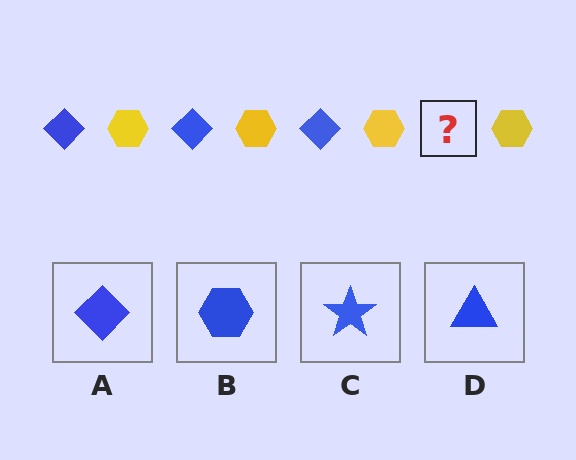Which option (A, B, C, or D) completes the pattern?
A.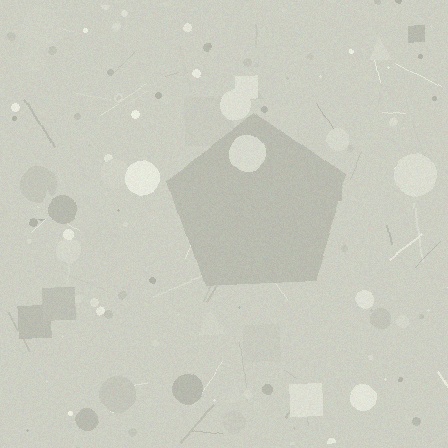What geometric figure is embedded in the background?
A pentagon is embedded in the background.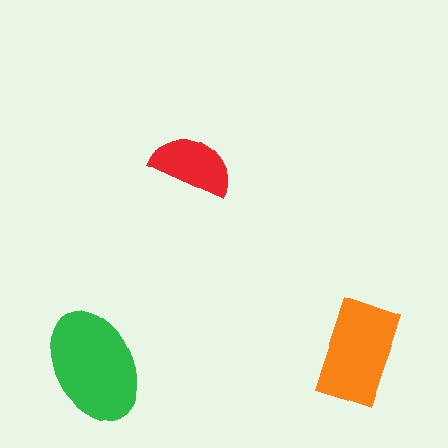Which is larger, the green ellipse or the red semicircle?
The green ellipse.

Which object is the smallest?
The red semicircle.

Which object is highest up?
The red semicircle is topmost.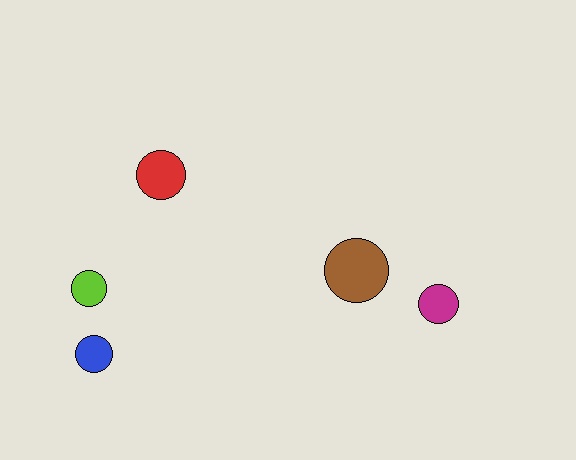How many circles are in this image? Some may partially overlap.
There are 5 circles.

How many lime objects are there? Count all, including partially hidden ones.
There is 1 lime object.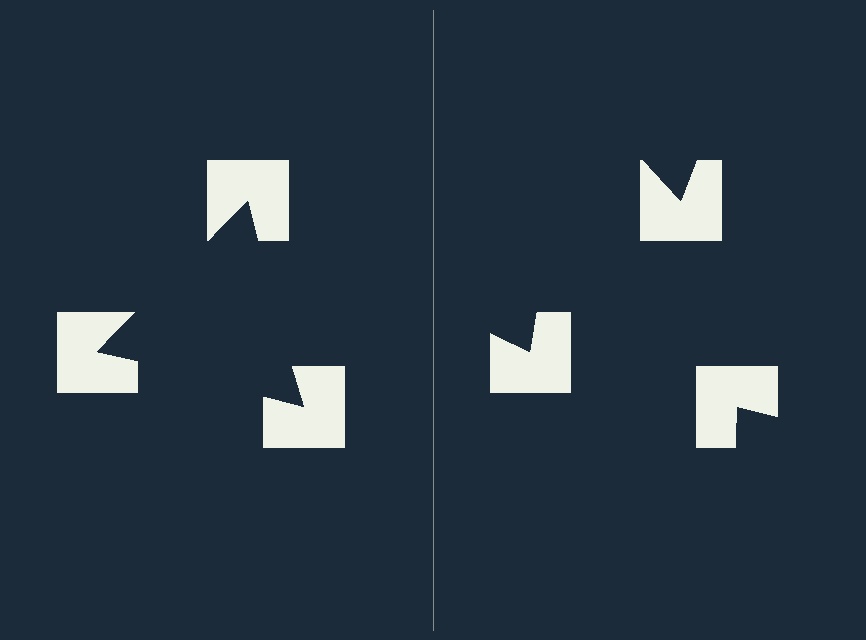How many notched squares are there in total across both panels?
6 — 3 on each side.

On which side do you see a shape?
An illusory triangle appears on the left side. On the right side the wedge cuts are rotated, so no coherent shape forms.